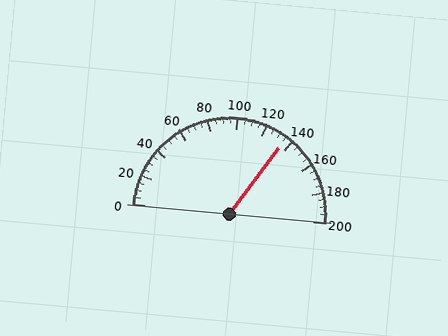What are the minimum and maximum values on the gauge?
The gauge ranges from 0 to 200.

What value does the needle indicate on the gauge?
The needle indicates approximately 135.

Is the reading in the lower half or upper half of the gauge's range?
The reading is in the upper half of the range (0 to 200).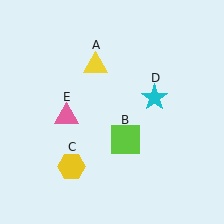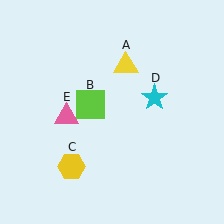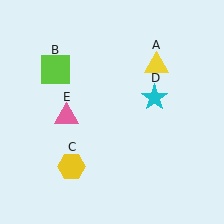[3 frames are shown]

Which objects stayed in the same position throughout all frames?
Yellow hexagon (object C) and cyan star (object D) and pink triangle (object E) remained stationary.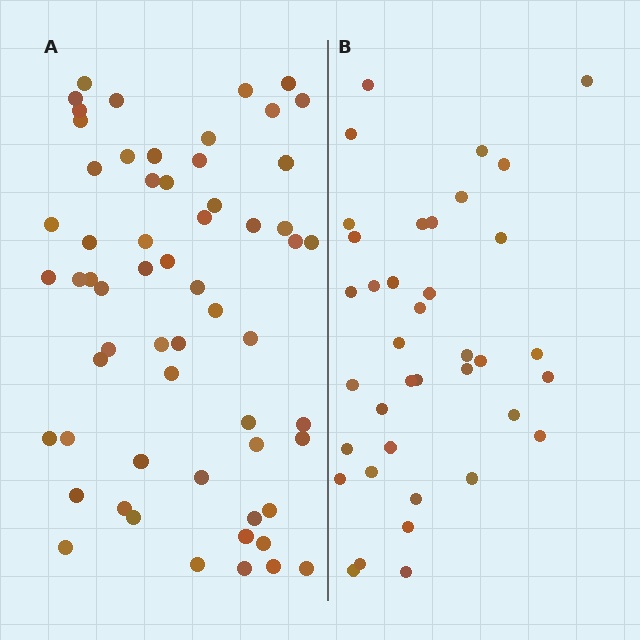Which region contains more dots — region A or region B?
Region A (the left region) has more dots.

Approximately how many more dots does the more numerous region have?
Region A has approximately 20 more dots than region B.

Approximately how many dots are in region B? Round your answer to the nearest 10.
About 40 dots. (The exact count is 38, which rounds to 40.)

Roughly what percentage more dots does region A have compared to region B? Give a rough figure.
About 60% more.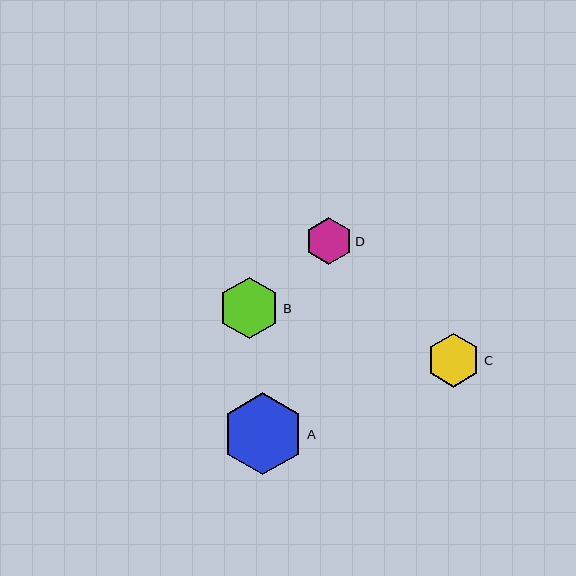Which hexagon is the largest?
Hexagon A is the largest with a size of approximately 82 pixels.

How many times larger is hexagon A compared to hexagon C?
Hexagon A is approximately 1.5 times the size of hexagon C.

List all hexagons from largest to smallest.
From largest to smallest: A, B, C, D.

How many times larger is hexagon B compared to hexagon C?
Hexagon B is approximately 1.1 times the size of hexagon C.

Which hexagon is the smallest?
Hexagon D is the smallest with a size of approximately 47 pixels.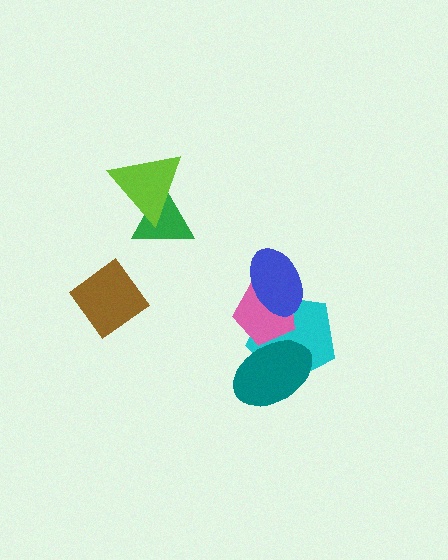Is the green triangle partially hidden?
Yes, it is partially covered by another shape.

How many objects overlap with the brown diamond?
0 objects overlap with the brown diamond.